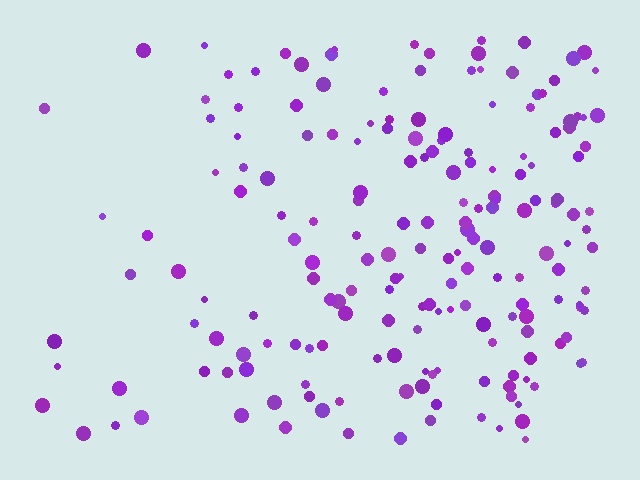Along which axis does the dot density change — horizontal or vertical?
Horizontal.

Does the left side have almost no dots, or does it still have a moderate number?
Still a moderate number, just noticeably fewer than the right.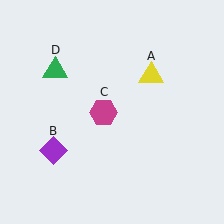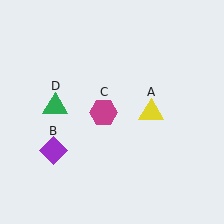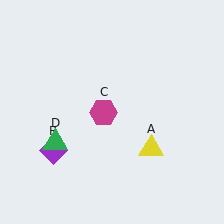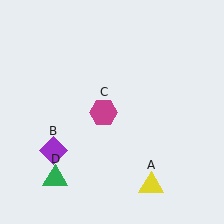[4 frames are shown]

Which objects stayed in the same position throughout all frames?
Purple diamond (object B) and magenta hexagon (object C) remained stationary.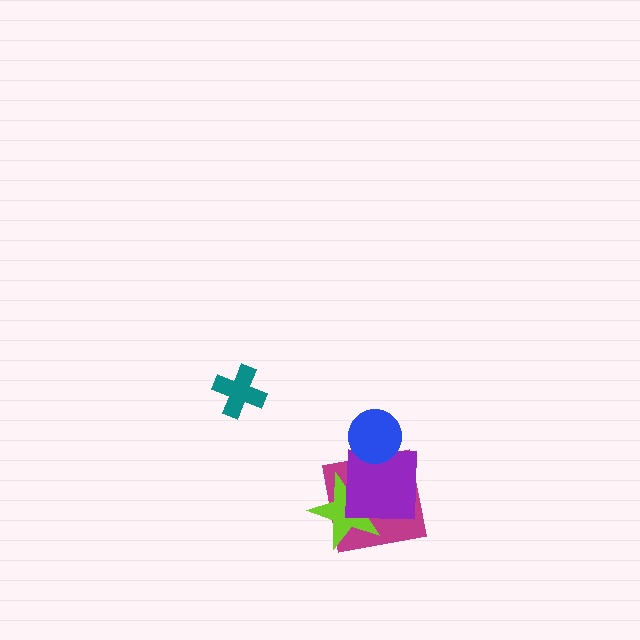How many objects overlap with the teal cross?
0 objects overlap with the teal cross.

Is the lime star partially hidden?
Yes, it is partially covered by another shape.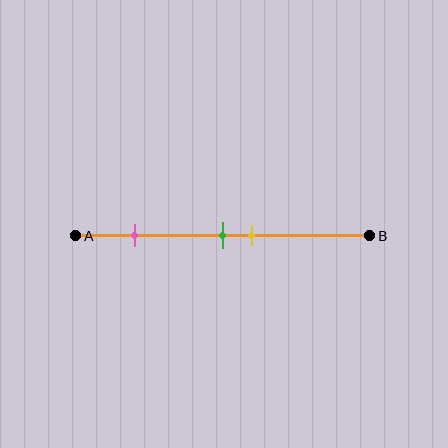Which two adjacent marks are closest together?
The green and yellow marks are the closest adjacent pair.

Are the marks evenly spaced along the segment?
No, the marks are not evenly spaced.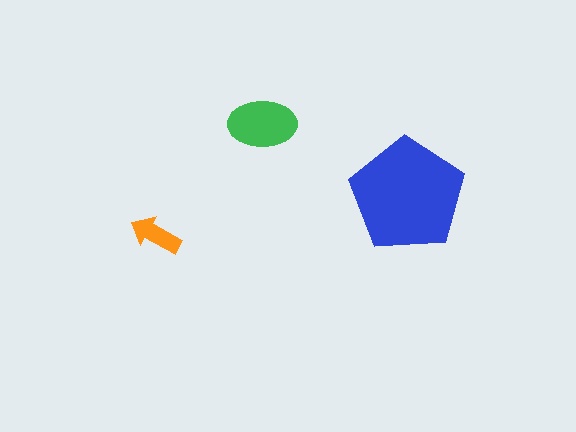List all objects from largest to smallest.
The blue pentagon, the green ellipse, the orange arrow.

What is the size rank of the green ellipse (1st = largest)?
2nd.